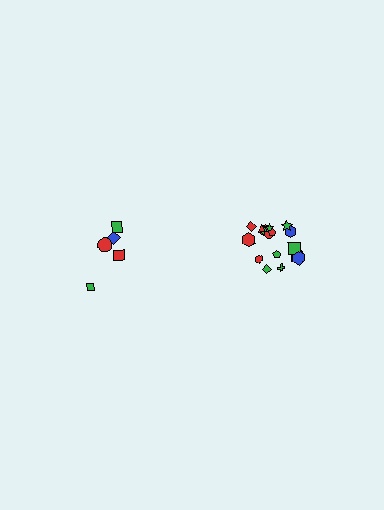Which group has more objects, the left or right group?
The right group.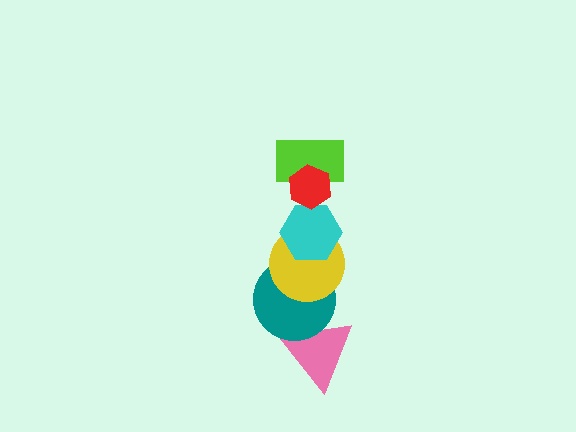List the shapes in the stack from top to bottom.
From top to bottom: the red hexagon, the lime rectangle, the cyan hexagon, the yellow circle, the teal circle, the pink triangle.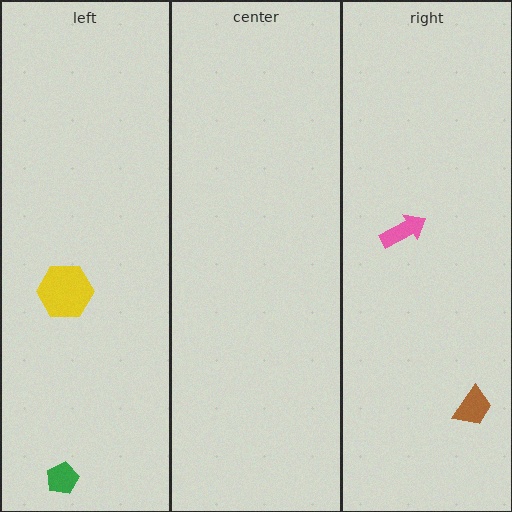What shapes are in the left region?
The yellow hexagon, the green pentagon.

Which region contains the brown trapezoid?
The right region.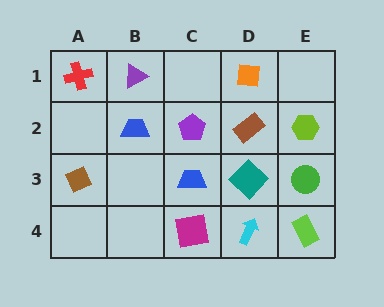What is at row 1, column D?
An orange square.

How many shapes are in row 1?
3 shapes.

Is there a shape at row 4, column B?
No, that cell is empty.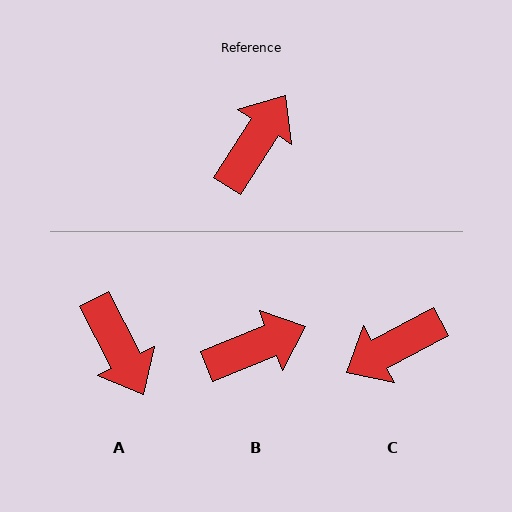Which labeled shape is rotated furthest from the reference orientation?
C, about 151 degrees away.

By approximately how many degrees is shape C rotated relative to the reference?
Approximately 151 degrees counter-clockwise.